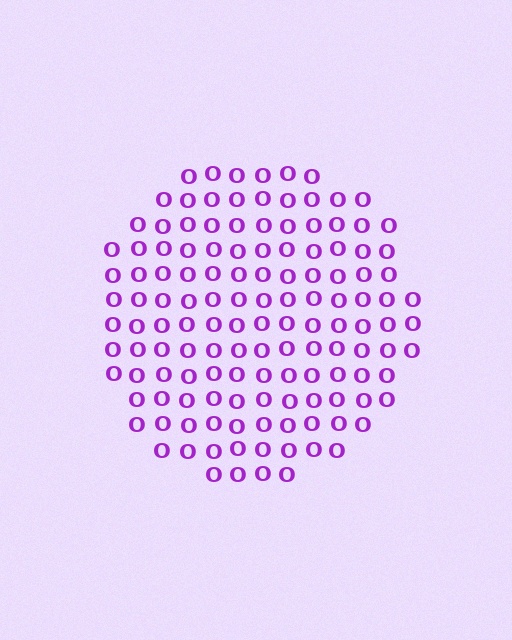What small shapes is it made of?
It is made of small letter O's.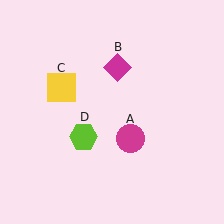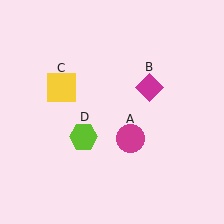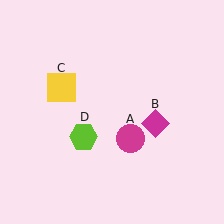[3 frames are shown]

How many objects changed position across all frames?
1 object changed position: magenta diamond (object B).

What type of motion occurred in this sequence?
The magenta diamond (object B) rotated clockwise around the center of the scene.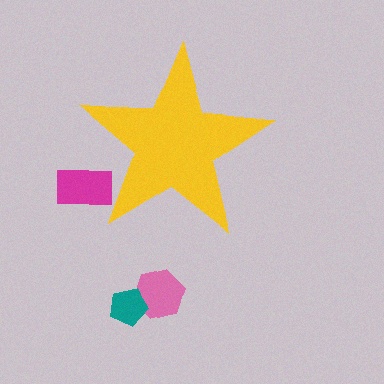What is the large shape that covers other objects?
A yellow star.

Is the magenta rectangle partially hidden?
Yes, the magenta rectangle is partially hidden behind the yellow star.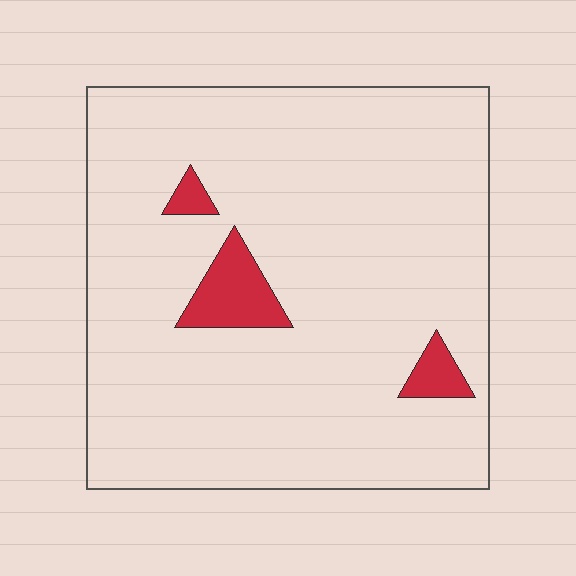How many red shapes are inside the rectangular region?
3.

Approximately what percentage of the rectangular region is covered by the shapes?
Approximately 5%.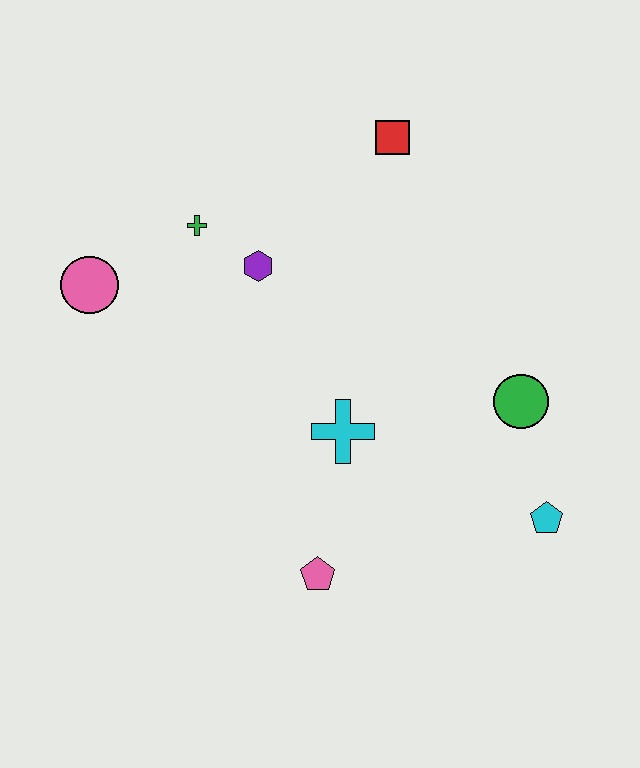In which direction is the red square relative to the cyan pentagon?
The red square is above the cyan pentagon.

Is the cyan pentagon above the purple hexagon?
No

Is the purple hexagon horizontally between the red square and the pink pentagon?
No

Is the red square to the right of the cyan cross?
Yes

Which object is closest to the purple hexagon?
The green cross is closest to the purple hexagon.